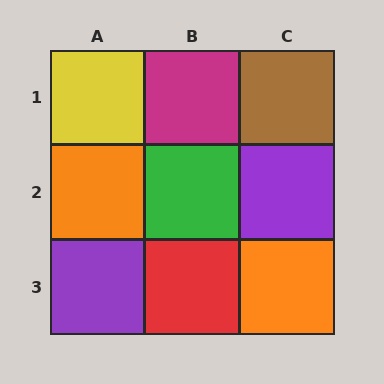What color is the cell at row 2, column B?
Green.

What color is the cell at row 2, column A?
Orange.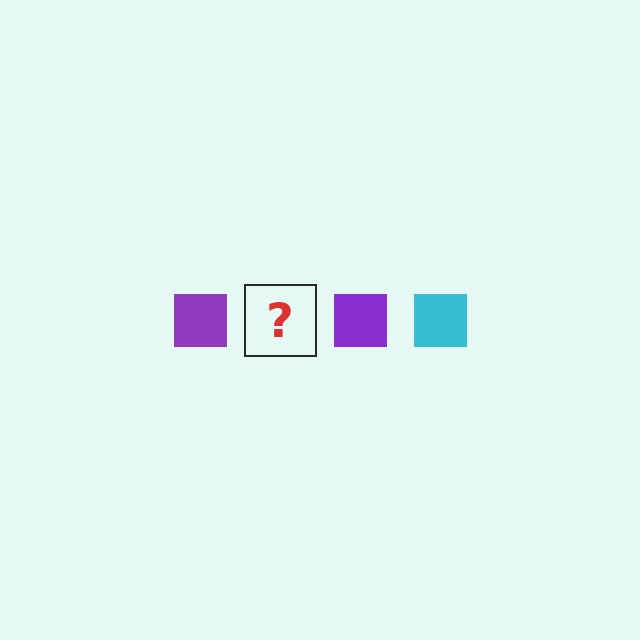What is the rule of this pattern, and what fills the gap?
The rule is that the pattern cycles through purple, cyan squares. The gap should be filled with a cyan square.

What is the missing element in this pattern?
The missing element is a cyan square.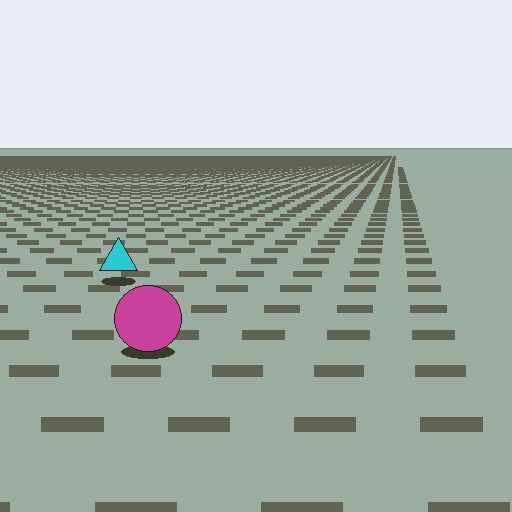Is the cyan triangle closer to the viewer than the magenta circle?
No. The magenta circle is closer — you can tell from the texture gradient: the ground texture is coarser near it.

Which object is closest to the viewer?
The magenta circle is closest. The texture marks near it are larger and more spread out.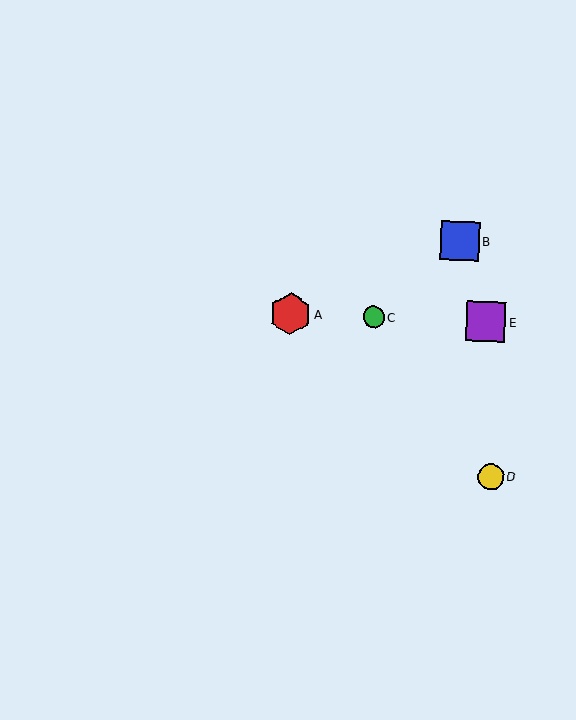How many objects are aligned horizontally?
3 objects (A, C, E) are aligned horizontally.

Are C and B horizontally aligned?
No, C is at y≈317 and B is at y≈241.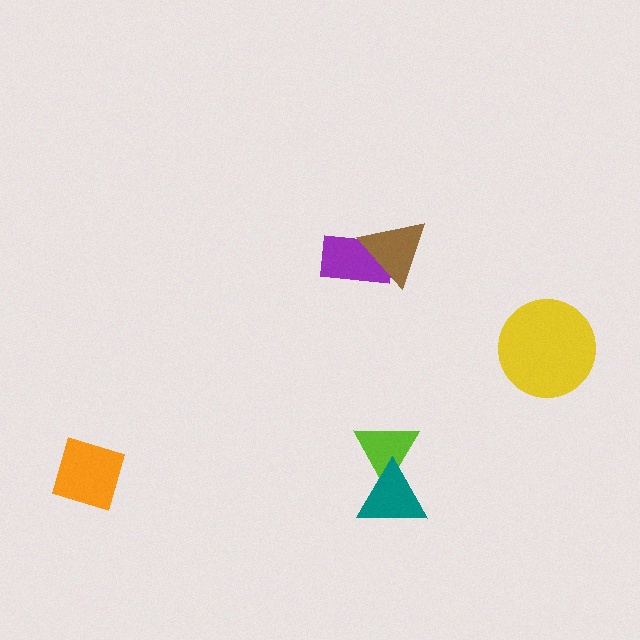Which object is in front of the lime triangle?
The teal triangle is in front of the lime triangle.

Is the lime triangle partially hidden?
Yes, it is partially covered by another shape.